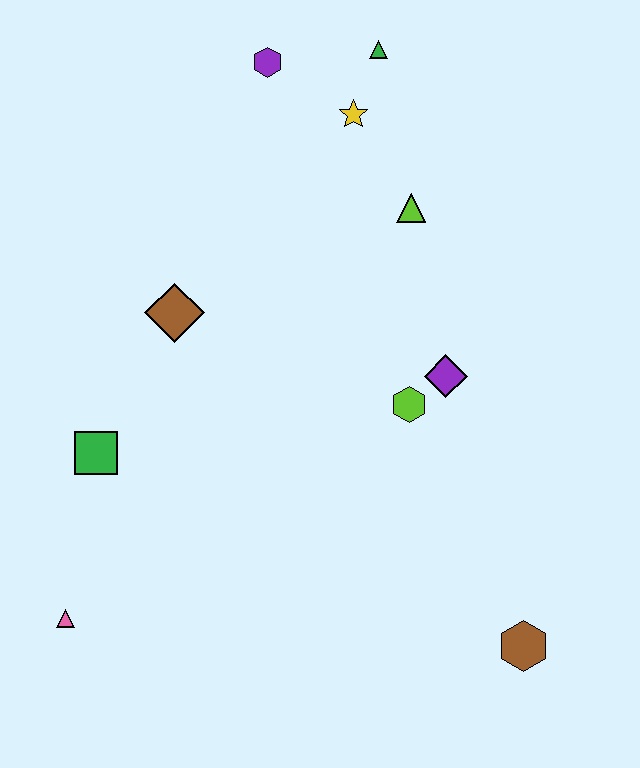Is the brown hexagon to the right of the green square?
Yes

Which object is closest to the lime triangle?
The yellow star is closest to the lime triangle.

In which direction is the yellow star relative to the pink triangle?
The yellow star is above the pink triangle.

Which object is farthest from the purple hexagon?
The brown hexagon is farthest from the purple hexagon.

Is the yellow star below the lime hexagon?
No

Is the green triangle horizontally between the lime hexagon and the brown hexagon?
No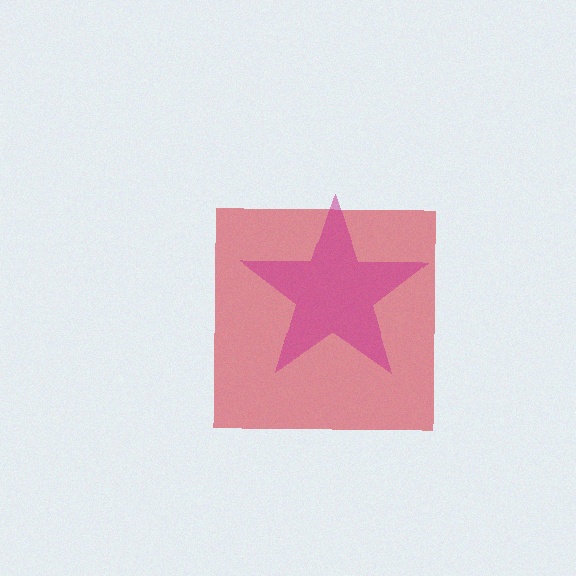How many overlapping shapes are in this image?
There are 2 overlapping shapes in the image.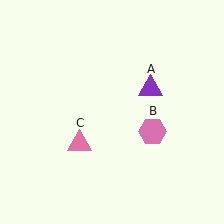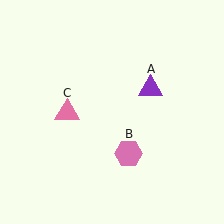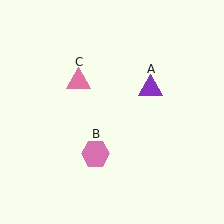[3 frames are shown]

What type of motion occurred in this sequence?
The pink hexagon (object B), pink triangle (object C) rotated clockwise around the center of the scene.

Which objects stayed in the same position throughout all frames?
Purple triangle (object A) remained stationary.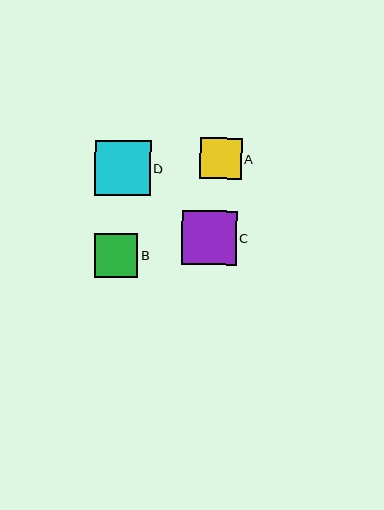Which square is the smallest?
Square A is the smallest with a size of approximately 41 pixels.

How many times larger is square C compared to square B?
Square C is approximately 1.3 times the size of square B.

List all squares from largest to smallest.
From largest to smallest: D, C, B, A.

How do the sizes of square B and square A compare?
Square B and square A are approximately the same size.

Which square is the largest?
Square D is the largest with a size of approximately 55 pixels.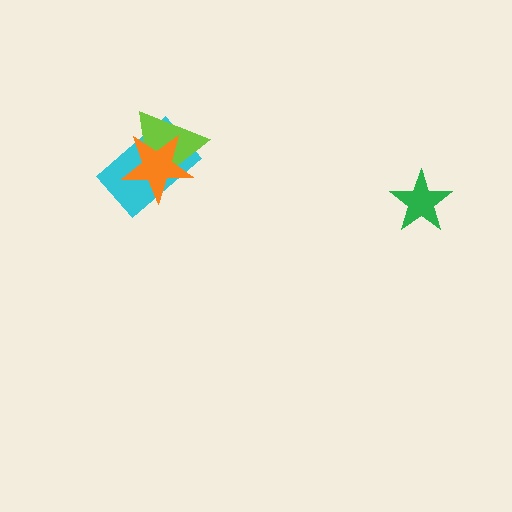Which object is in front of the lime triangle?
The orange star is in front of the lime triangle.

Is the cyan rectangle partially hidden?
Yes, it is partially covered by another shape.